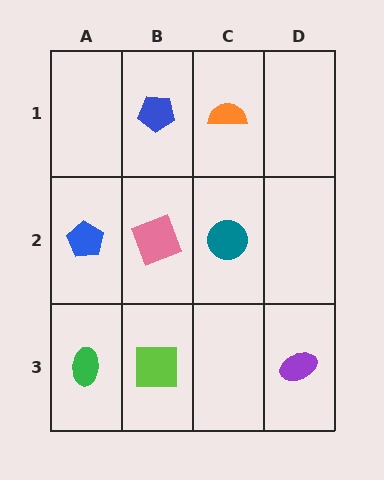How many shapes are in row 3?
3 shapes.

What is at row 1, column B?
A blue pentagon.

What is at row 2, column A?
A blue pentagon.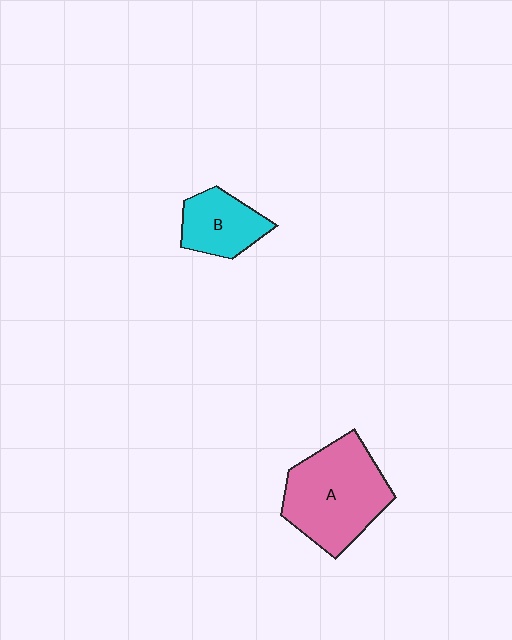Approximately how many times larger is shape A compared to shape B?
Approximately 1.9 times.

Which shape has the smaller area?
Shape B (cyan).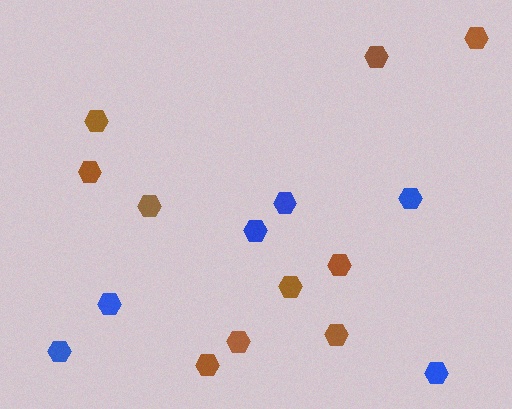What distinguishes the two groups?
There are 2 groups: one group of brown hexagons (10) and one group of blue hexagons (6).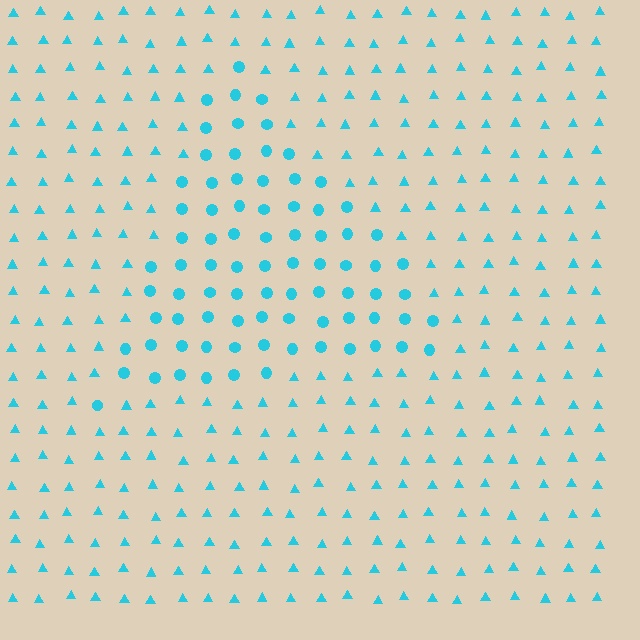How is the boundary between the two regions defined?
The boundary is defined by a change in element shape: circles inside vs. triangles outside. All elements share the same color and spacing.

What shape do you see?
I see a triangle.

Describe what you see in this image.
The image is filled with small cyan elements arranged in a uniform grid. A triangle-shaped region contains circles, while the surrounding area contains triangles. The boundary is defined purely by the change in element shape.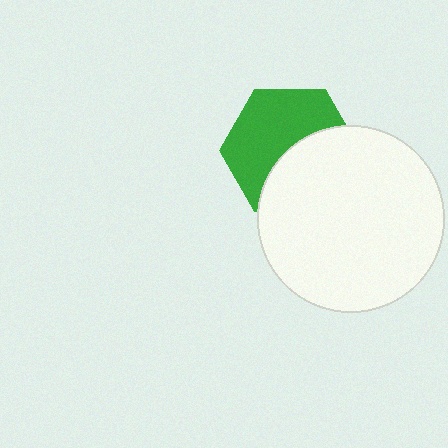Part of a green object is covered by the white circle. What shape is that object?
It is a hexagon.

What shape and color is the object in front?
The object in front is a white circle.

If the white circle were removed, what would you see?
You would see the complete green hexagon.